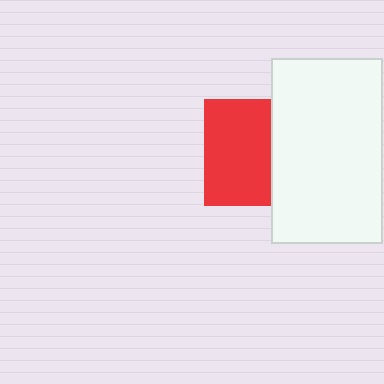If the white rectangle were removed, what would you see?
You would see the complete red square.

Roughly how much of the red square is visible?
About half of it is visible (roughly 63%).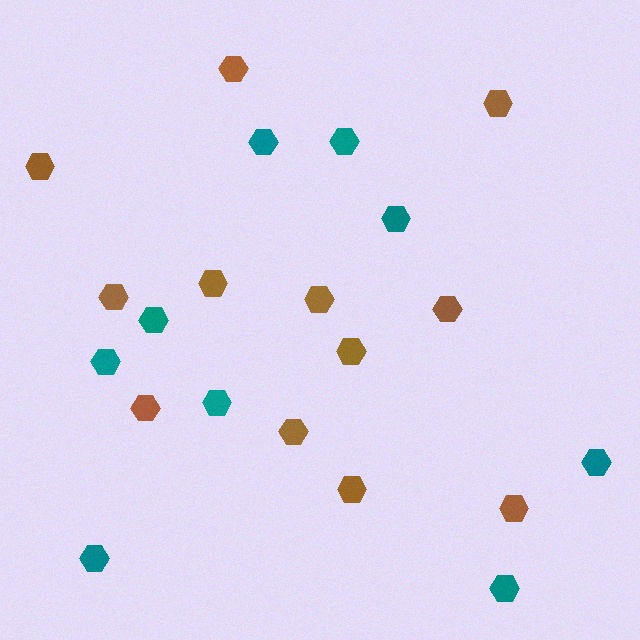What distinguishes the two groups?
There are 2 groups: one group of brown hexagons (12) and one group of teal hexagons (9).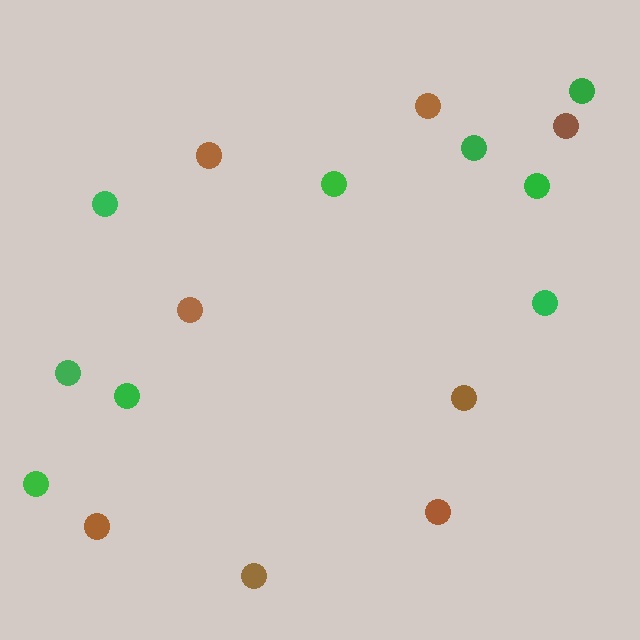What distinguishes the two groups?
There are 2 groups: one group of brown circles (8) and one group of green circles (9).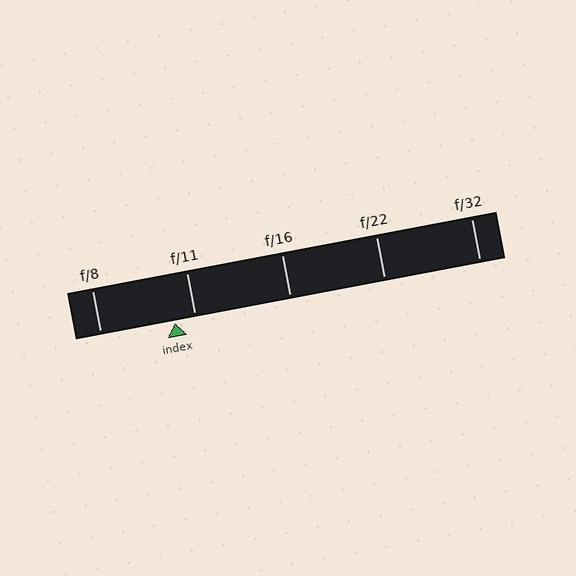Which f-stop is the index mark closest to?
The index mark is closest to f/11.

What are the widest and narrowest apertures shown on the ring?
The widest aperture shown is f/8 and the narrowest is f/32.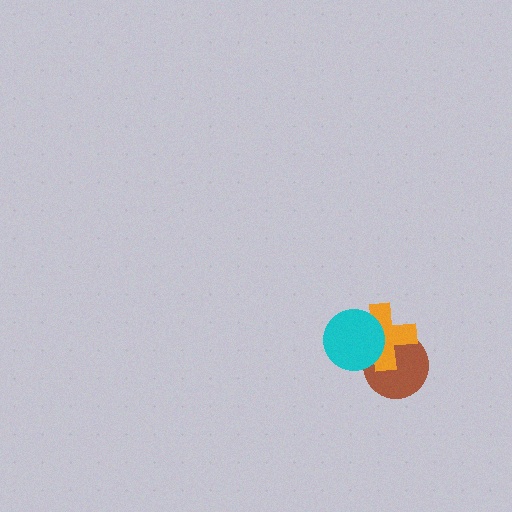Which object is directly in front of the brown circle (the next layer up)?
The orange cross is directly in front of the brown circle.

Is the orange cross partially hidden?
Yes, it is partially covered by another shape.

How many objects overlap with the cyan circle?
2 objects overlap with the cyan circle.